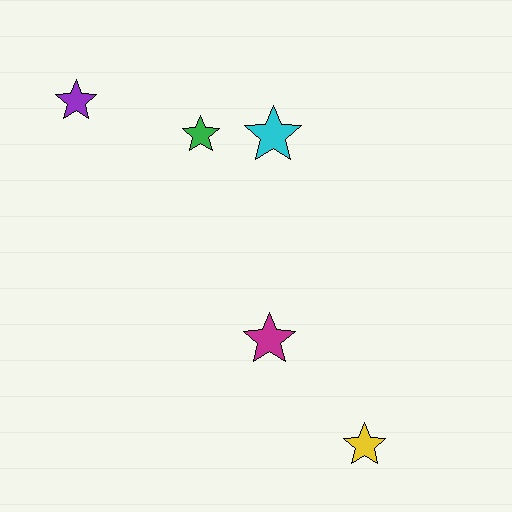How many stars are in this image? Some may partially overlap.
There are 5 stars.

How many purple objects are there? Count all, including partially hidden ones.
There is 1 purple object.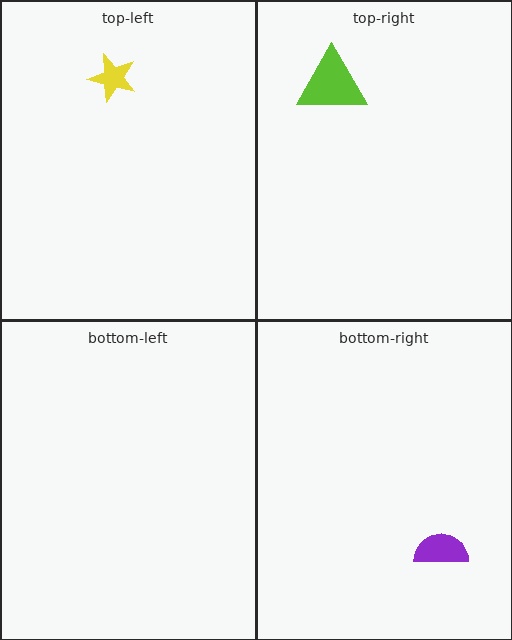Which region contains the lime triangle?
The top-right region.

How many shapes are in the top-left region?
1.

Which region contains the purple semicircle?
The bottom-right region.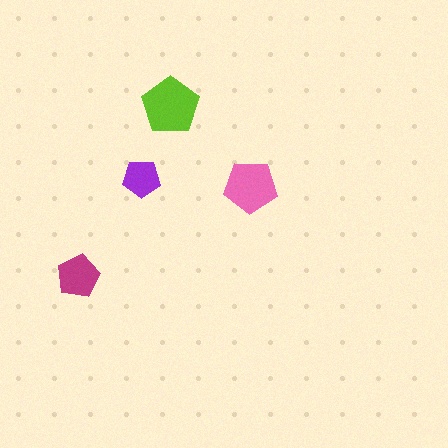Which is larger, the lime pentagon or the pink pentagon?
The lime one.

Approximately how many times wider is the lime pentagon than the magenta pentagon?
About 1.5 times wider.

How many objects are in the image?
There are 4 objects in the image.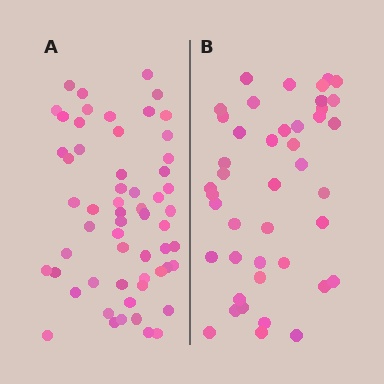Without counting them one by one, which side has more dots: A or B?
Region A (the left region) has more dots.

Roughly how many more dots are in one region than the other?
Region A has approximately 15 more dots than region B.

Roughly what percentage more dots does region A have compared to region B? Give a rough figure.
About 35% more.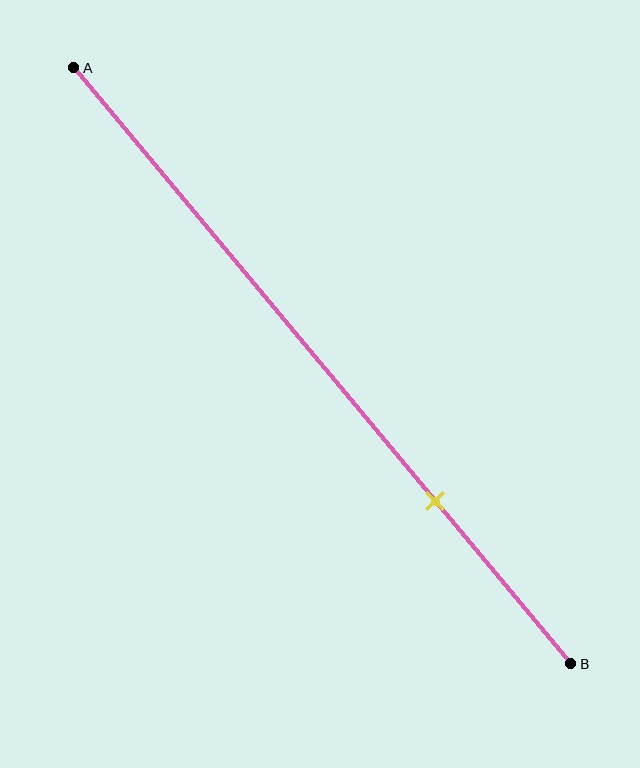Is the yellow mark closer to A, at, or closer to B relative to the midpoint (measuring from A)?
The yellow mark is closer to point B than the midpoint of segment AB.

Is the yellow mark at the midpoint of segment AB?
No, the mark is at about 75% from A, not at the 50% midpoint.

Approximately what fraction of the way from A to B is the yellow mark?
The yellow mark is approximately 75% of the way from A to B.